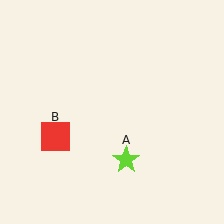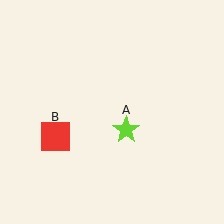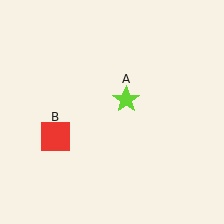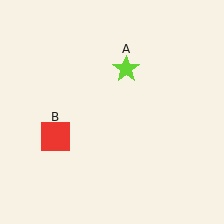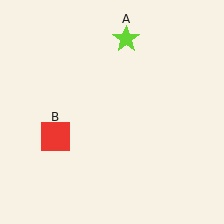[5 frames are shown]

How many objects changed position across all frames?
1 object changed position: lime star (object A).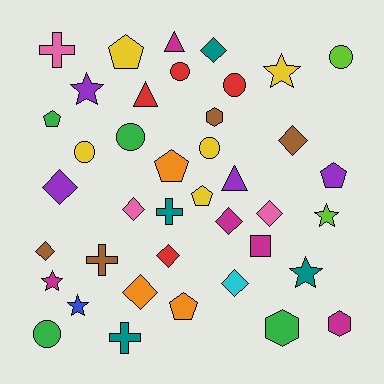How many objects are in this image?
There are 40 objects.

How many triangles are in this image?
There are 3 triangles.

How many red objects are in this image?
There are 4 red objects.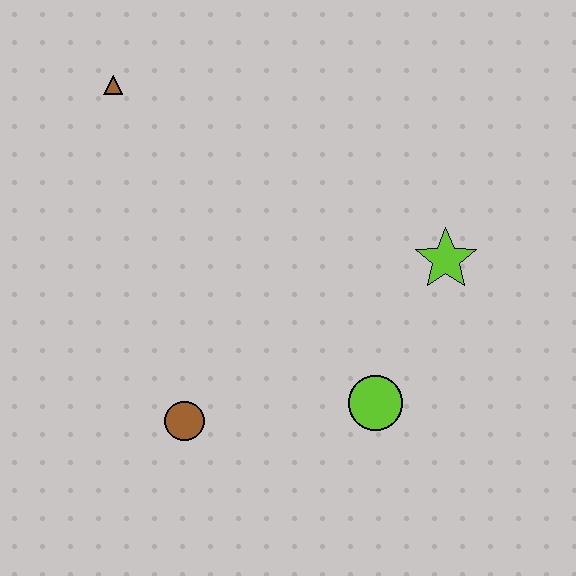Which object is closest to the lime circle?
The lime star is closest to the lime circle.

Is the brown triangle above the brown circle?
Yes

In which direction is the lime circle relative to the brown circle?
The lime circle is to the right of the brown circle.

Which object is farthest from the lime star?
The brown triangle is farthest from the lime star.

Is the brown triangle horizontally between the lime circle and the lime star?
No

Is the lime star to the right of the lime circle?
Yes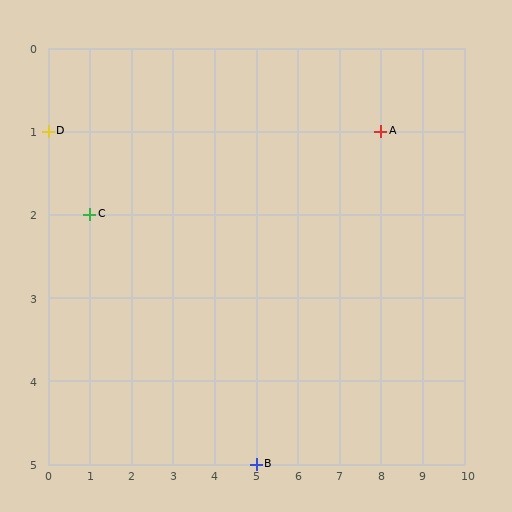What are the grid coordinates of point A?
Point A is at grid coordinates (8, 1).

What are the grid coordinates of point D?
Point D is at grid coordinates (0, 1).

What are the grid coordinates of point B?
Point B is at grid coordinates (5, 5).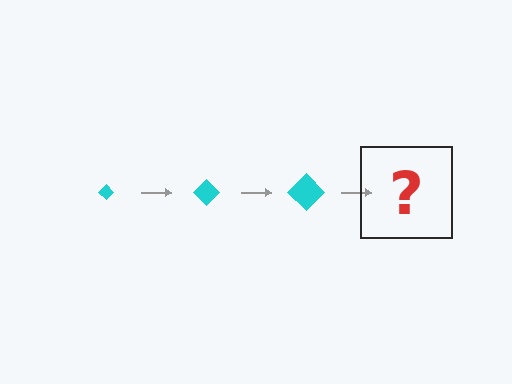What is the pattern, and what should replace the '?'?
The pattern is that the diamond gets progressively larger each step. The '?' should be a cyan diamond, larger than the previous one.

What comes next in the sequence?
The next element should be a cyan diamond, larger than the previous one.